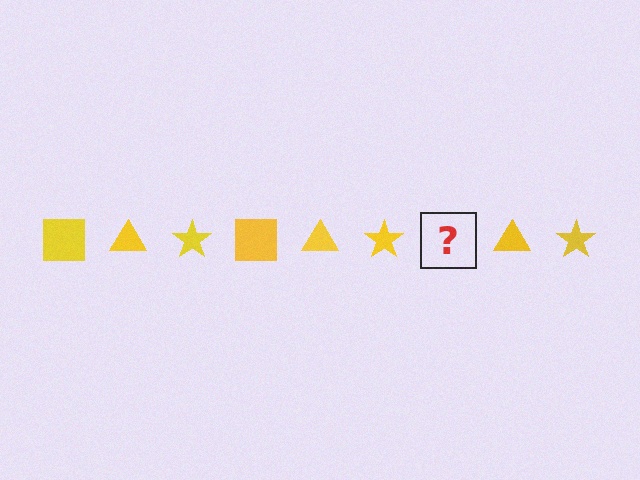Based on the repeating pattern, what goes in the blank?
The blank should be a yellow square.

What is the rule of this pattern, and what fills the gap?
The rule is that the pattern cycles through square, triangle, star shapes in yellow. The gap should be filled with a yellow square.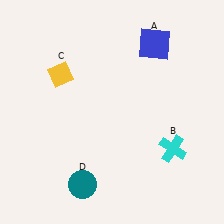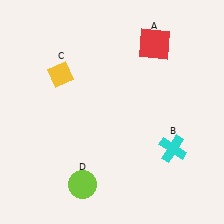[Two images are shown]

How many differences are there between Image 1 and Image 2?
There are 2 differences between the two images.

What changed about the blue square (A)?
In Image 1, A is blue. In Image 2, it changed to red.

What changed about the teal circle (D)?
In Image 1, D is teal. In Image 2, it changed to lime.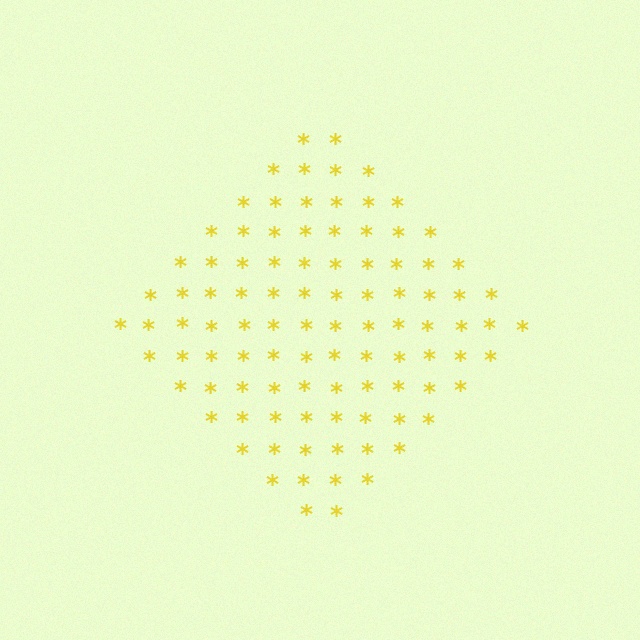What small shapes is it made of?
It is made of small asterisks.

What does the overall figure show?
The overall figure shows a diamond.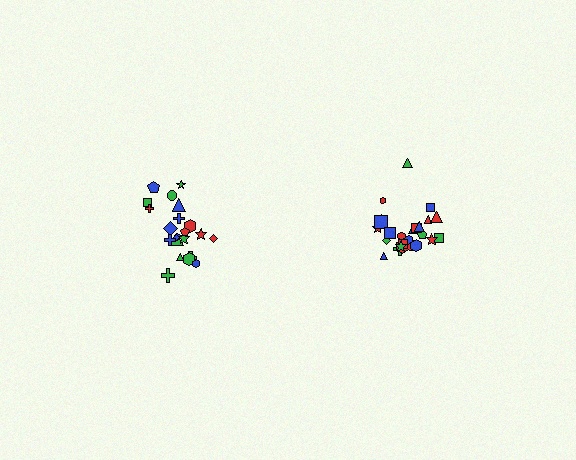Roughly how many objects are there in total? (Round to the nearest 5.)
Roughly 45 objects in total.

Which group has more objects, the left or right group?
The right group.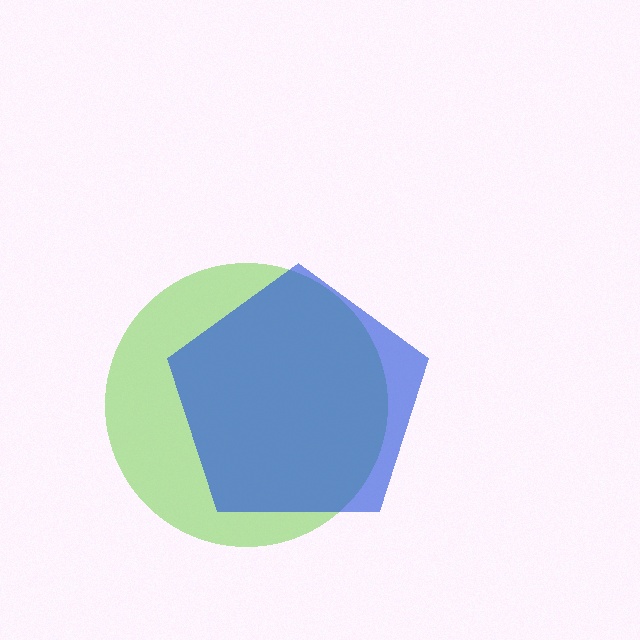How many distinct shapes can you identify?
There are 2 distinct shapes: a lime circle, a blue pentagon.